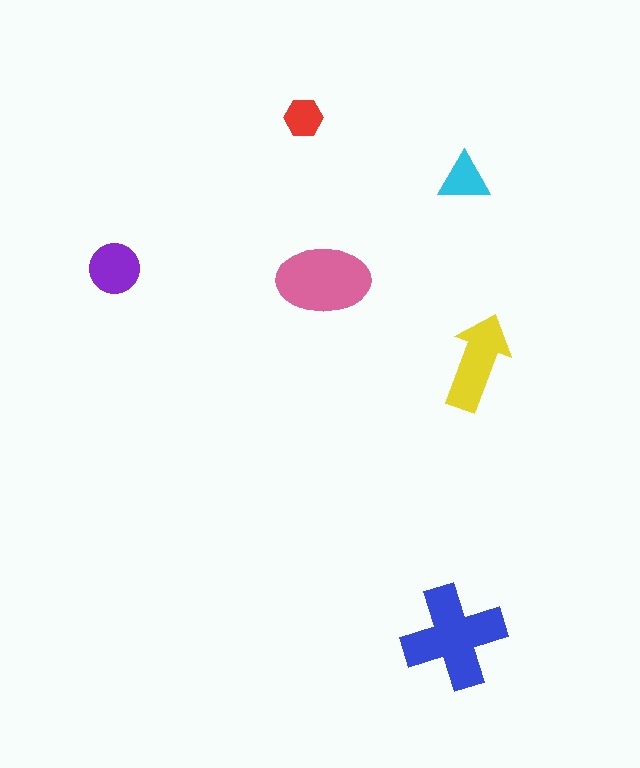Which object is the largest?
The blue cross.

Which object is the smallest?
The red hexagon.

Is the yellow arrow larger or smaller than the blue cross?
Smaller.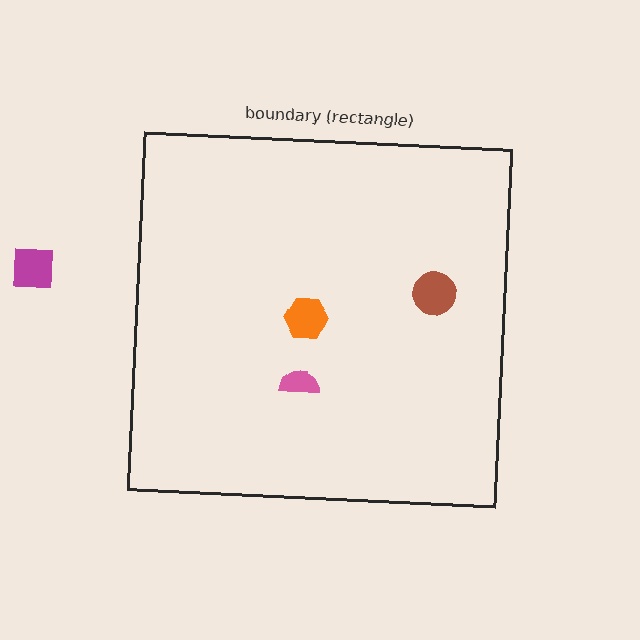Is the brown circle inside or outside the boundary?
Inside.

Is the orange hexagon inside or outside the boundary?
Inside.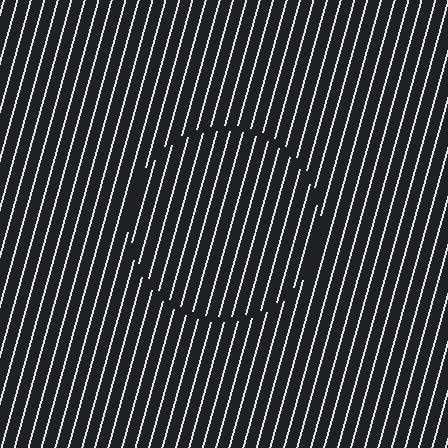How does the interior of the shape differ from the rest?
The interior of the shape contains the same grating, shifted by half a period — the contour is defined by the phase discontinuity where line-ends from the inner and outer gratings abut.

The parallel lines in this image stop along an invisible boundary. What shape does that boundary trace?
An illusory circle. The interior of the shape contains the same grating, shifted by half a period — the contour is defined by the phase discontinuity where line-ends from the inner and outer gratings abut.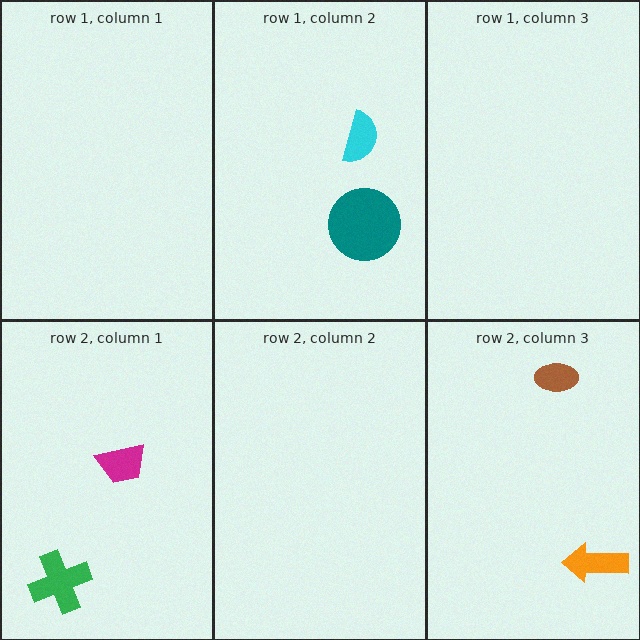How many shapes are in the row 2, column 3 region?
2.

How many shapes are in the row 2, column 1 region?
2.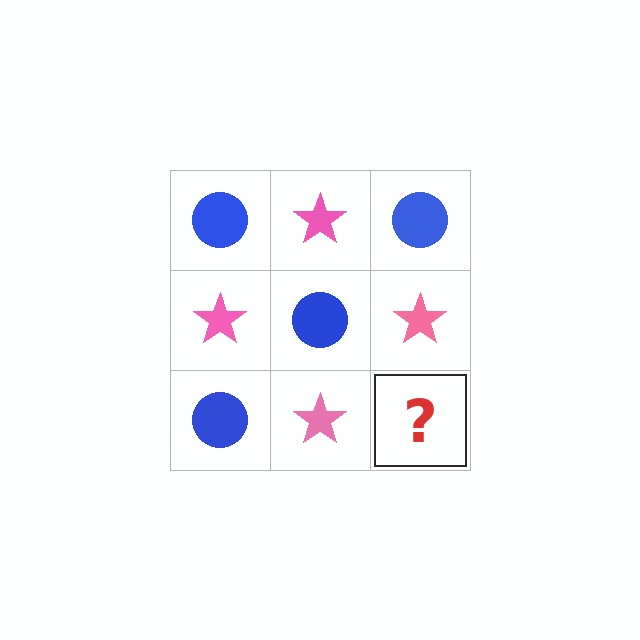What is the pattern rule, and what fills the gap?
The rule is that it alternates blue circle and pink star in a checkerboard pattern. The gap should be filled with a blue circle.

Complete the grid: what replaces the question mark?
The question mark should be replaced with a blue circle.